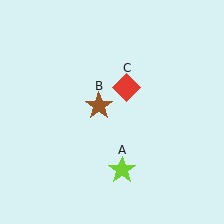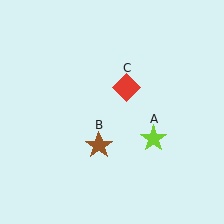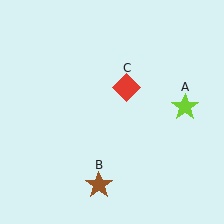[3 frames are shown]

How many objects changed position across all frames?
2 objects changed position: lime star (object A), brown star (object B).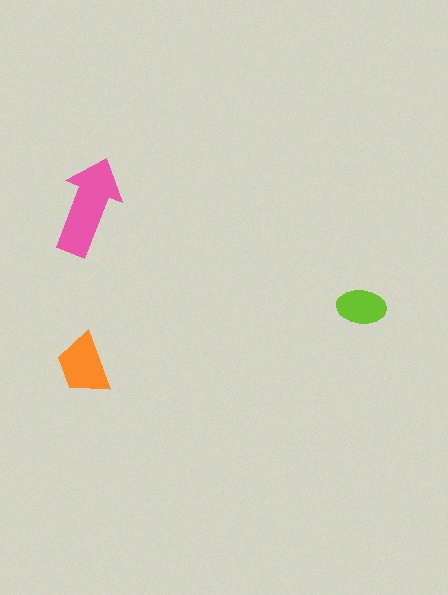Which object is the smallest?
The lime ellipse.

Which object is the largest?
The pink arrow.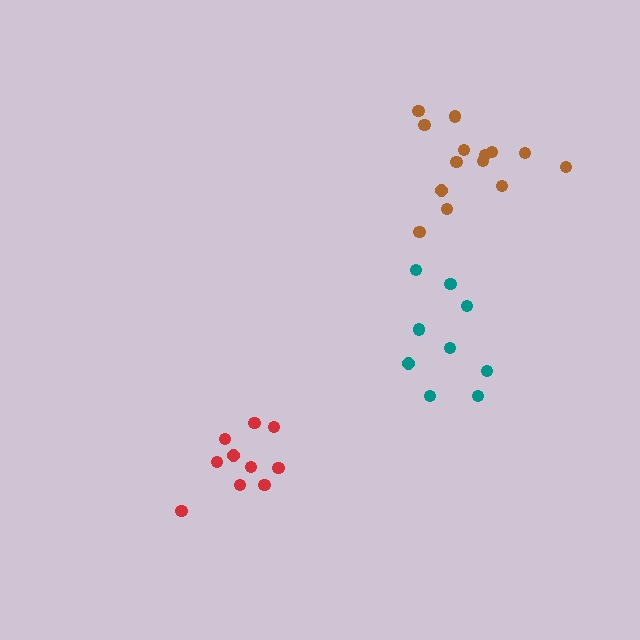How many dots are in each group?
Group 1: 9 dots, Group 2: 14 dots, Group 3: 10 dots (33 total).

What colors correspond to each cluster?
The clusters are colored: teal, brown, red.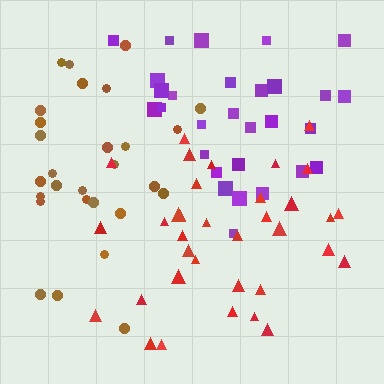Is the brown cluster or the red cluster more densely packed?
Red.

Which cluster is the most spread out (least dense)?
Brown.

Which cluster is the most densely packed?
Red.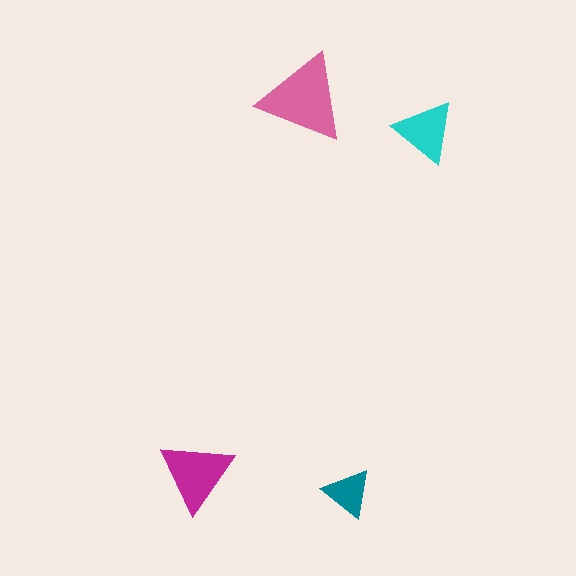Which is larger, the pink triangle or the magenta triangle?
The pink one.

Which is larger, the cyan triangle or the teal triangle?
The cyan one.